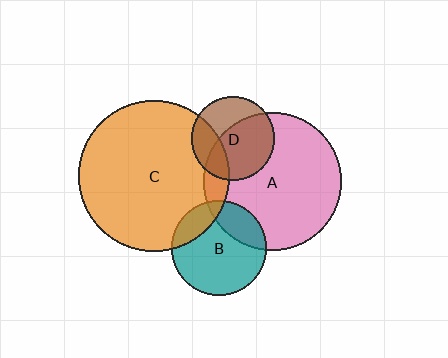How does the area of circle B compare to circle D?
Approximately 1.3 times.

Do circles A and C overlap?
Yes.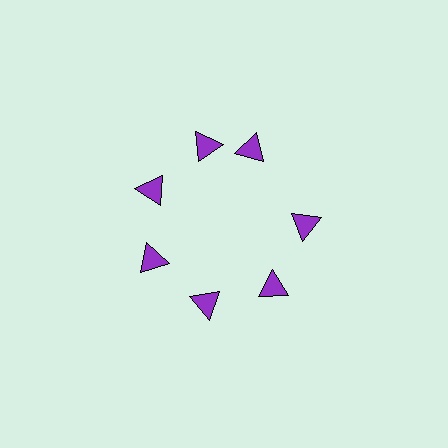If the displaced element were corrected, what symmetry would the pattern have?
It would have 7-fold rotational symmetry — the pattern would map onto itself every 51 degrees.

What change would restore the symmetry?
The symmetry would be restored by rotating it back into even spacing with its neighbors so that all 7 triangles sit at equal angles and equal distance from the center.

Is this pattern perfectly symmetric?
No. The 7 purple triangles are arranged in a ring, but one element near the 1 o'clock position is rotated out of alignment along the ring, breaking the 7-fold rotational symmetry.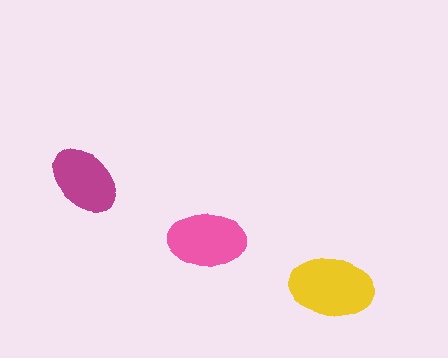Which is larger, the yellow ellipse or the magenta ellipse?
The yellow one.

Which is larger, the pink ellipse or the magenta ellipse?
The pink one.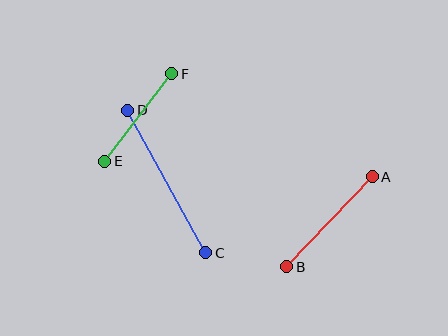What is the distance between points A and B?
The distance is approximately 124 pixels.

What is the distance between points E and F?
The distance is approximately 110 pixels.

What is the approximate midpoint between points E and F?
The midpoint is at approximately (138, 117) pixels.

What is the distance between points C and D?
The distance is approximately 162 pixels.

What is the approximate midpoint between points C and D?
The midpoint is at approximately (167, 181) pixels.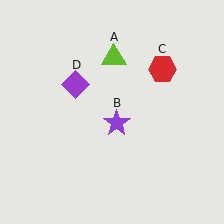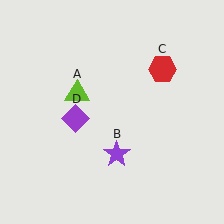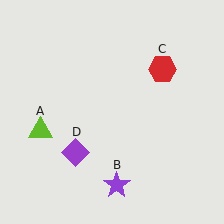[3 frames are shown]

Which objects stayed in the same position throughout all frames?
Red hexagon (object C) remained stationary.